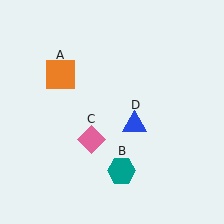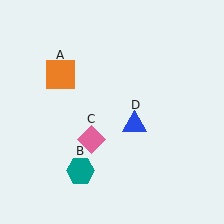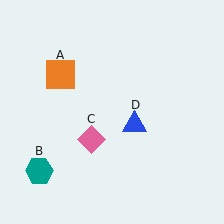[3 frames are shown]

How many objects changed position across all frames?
1 object changed position: teal hexagon (object B).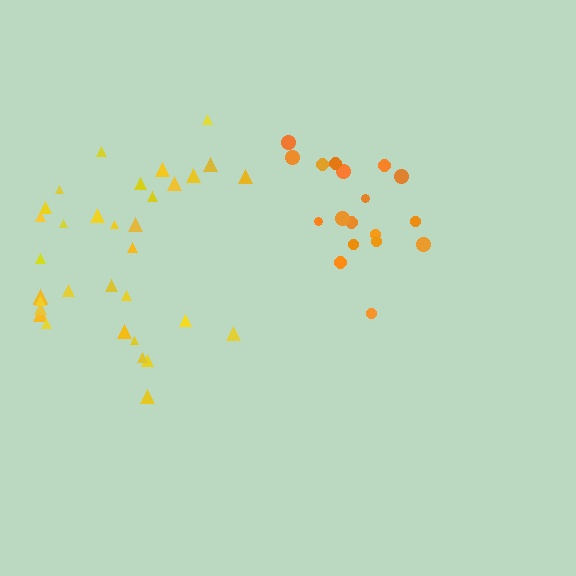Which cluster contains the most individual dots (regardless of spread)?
Yellow (34).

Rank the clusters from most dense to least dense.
orange, yellow.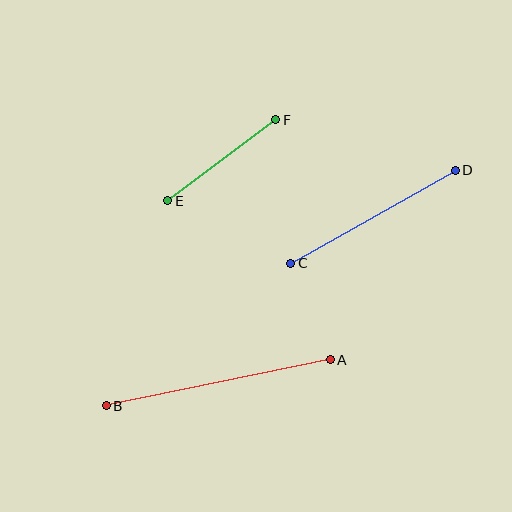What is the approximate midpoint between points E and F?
The midpoint is at approximately (222, 160) pixels.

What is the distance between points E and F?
The distance is approximately 135 pixels.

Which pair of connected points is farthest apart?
Points A and B are farthest apart.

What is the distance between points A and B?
The distance is approximately 228 pixels.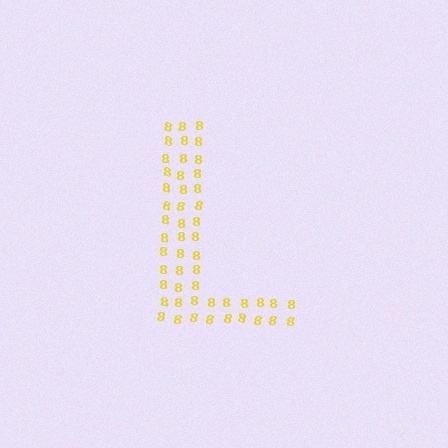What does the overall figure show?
The overall figure shows the letter L.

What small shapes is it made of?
It is made of small digit 8's.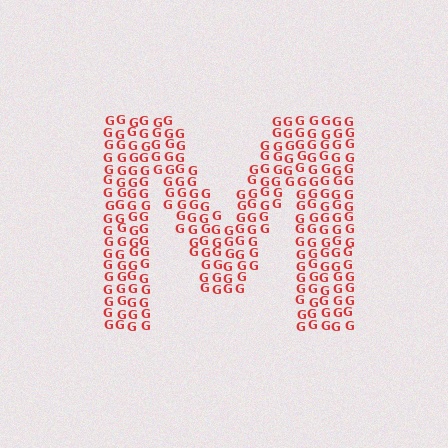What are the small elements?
The small elements are letter G's.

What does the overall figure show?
The overall figure shows the letter M.